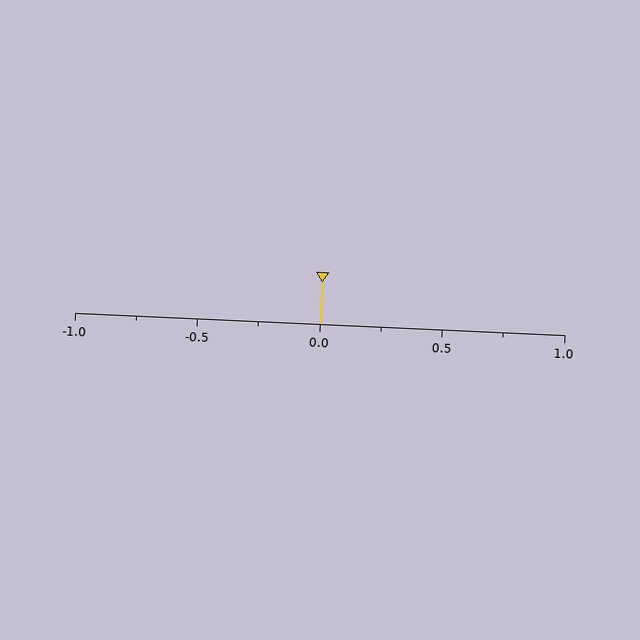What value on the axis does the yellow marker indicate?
The marker indicates approximately 0.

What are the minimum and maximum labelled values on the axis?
The axis runs from -1.0 to 1.0.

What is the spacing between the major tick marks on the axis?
The major ticks are spaced 0.5 apart.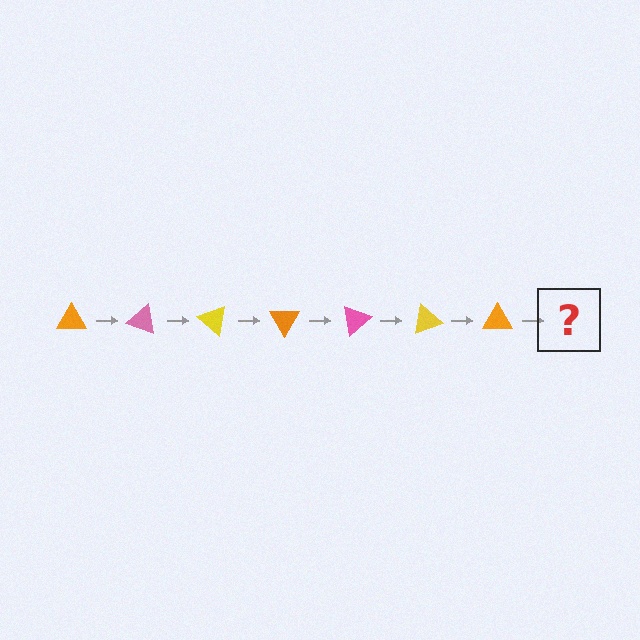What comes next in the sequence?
The next element should be a pink triangle, rotated 140 degrees from the start.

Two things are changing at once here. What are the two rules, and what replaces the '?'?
The two rules are that it rotates 20 degrees each step and the color cycles through orange, pink, and yellow. The '?' should be a pink triangle, rotated 140 degrees from the start.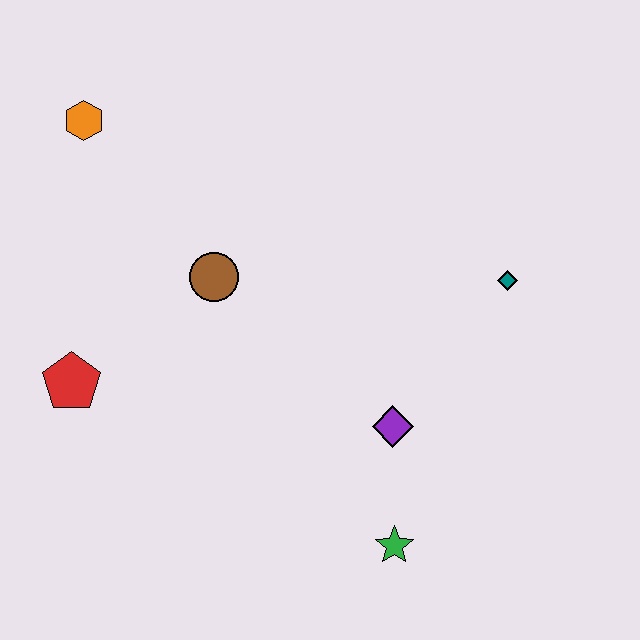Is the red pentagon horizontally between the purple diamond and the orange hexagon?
No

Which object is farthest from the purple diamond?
The orange hexagon is farthest from the purple diamond.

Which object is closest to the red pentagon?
The brown circle is closest to the red pentagon.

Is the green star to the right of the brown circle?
Yes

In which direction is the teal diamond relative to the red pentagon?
The teal diamond is to the right of the red pentagon.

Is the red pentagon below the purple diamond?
No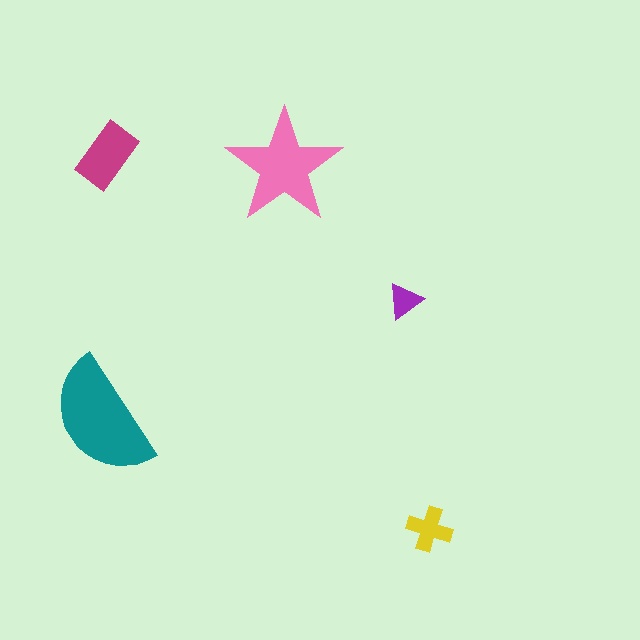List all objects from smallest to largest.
The purple triangle, the yellow cross, the magenta rectangle, the pink star, the teal semicircle.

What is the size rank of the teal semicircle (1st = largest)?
1st.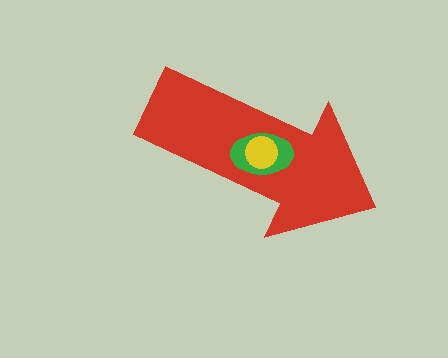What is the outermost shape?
The red arrow.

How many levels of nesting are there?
3.